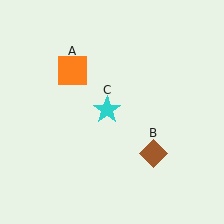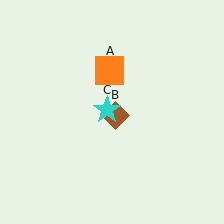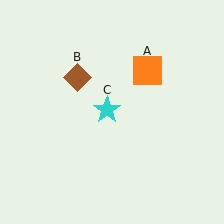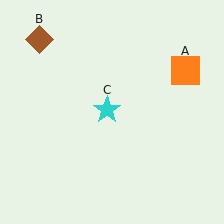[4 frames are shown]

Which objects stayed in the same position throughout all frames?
Cyan star (object C) remained stationary.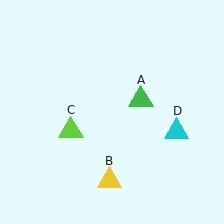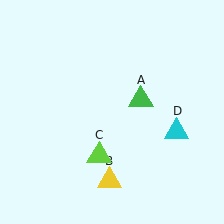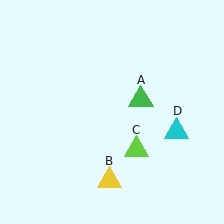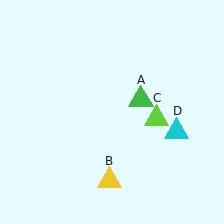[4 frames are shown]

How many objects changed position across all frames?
1 object changed position: lime triangle (object C).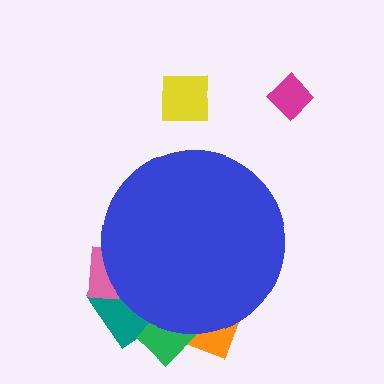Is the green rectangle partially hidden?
Yes, the green rectangle is partially hidden behind the blue circle.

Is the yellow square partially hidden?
No, the yellow square is fully visible.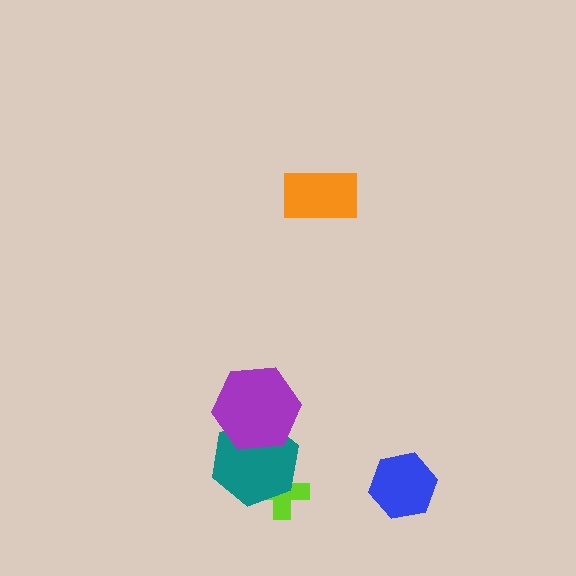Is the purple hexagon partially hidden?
No, no other shape covers it.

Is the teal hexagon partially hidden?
Yes, it is partially covered by another shape.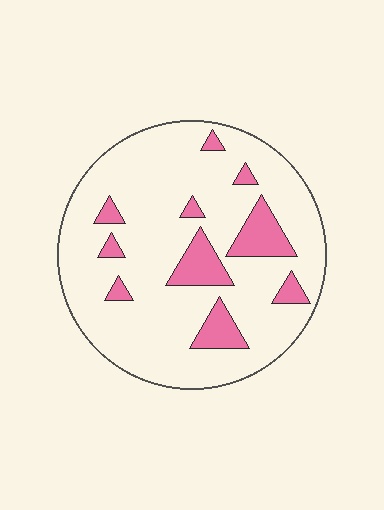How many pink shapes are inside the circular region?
10.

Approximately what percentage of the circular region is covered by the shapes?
Approximately 15%.